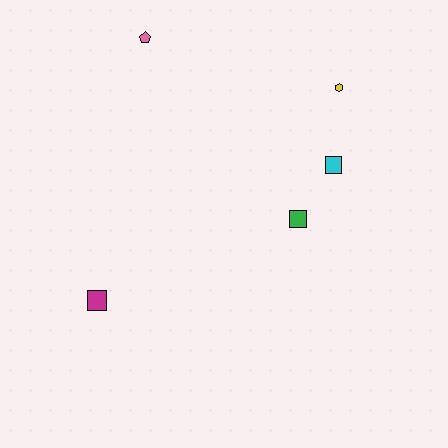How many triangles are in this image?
There are no triangles.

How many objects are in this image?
There are 5 objects.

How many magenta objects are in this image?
There is 1 magenta object.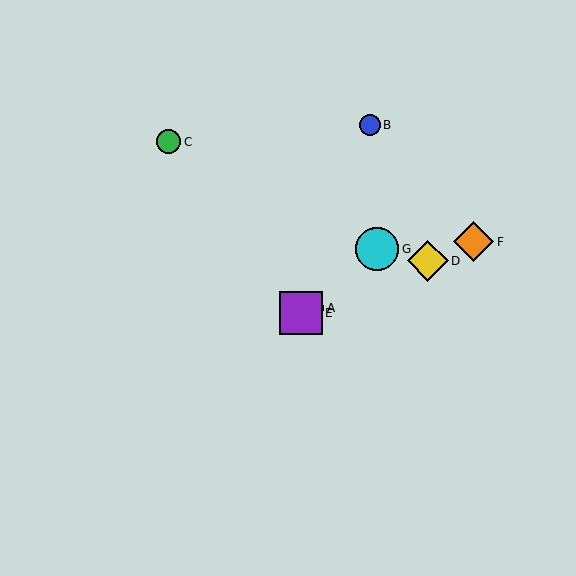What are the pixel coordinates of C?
Object C is at (169, 142).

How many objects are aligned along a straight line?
4 objects (A, D, E, F) are aligned along a straight line.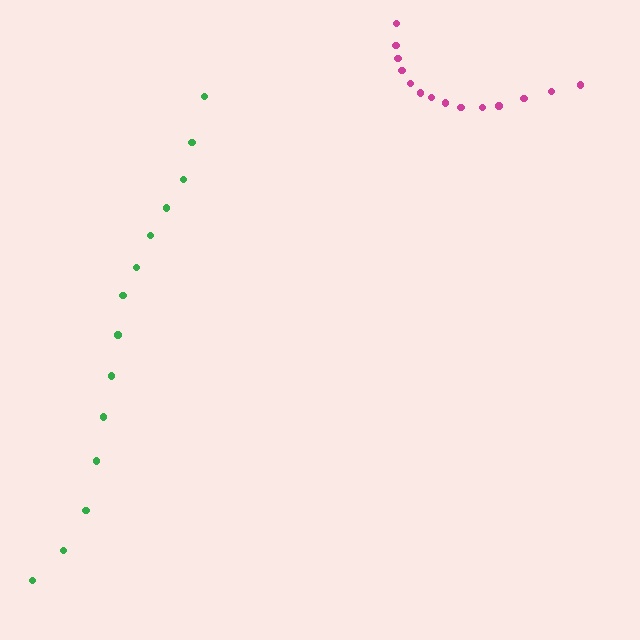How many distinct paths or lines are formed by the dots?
There are 2 distinct paths.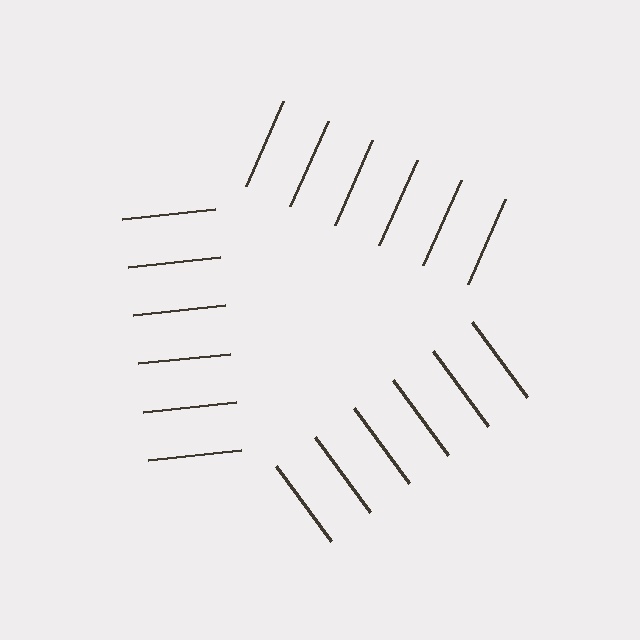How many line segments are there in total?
18 — 6 along each of the 3 edges.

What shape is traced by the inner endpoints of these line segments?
An illusory triangle — the line segments terminate on its edges but no continuous stroke is drawn.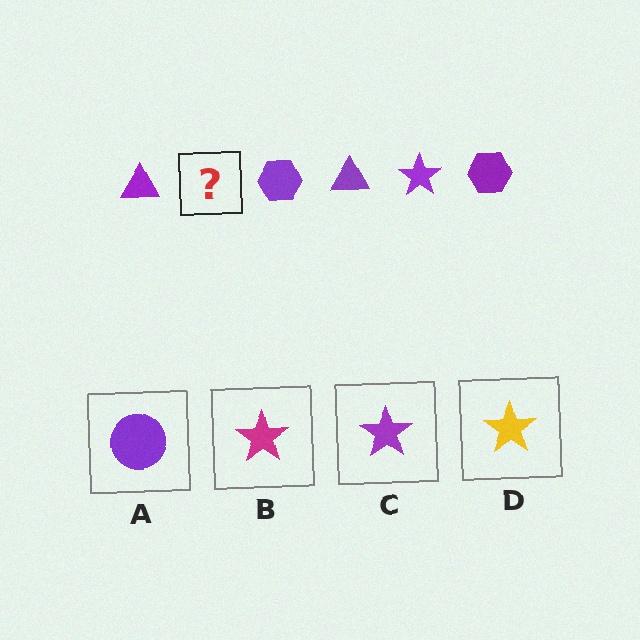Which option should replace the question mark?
Option C.